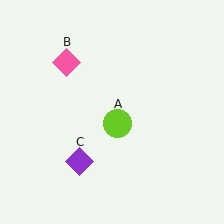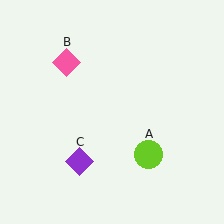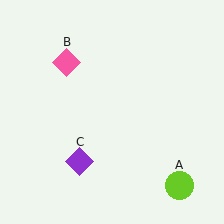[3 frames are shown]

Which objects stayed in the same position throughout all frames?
Pink diamond (object B) and purple diamond (object C) remained stationary.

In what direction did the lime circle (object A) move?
The lime circle (object A) moved down and to the right.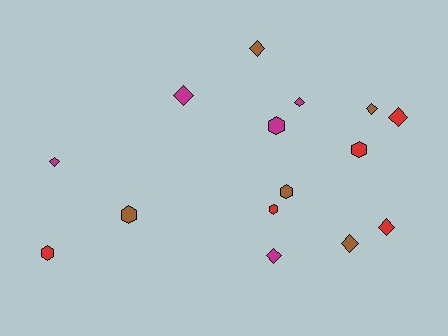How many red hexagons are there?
There are 3 red hexagons.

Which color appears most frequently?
Magenta, with 5 objects.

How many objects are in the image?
There are 15 objects.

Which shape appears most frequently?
Diamond, with 9 objects.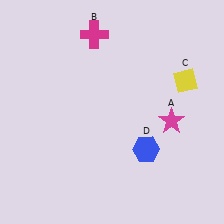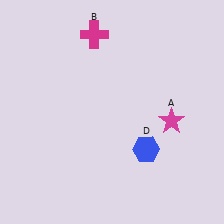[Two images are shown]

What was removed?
The yellow diamond (C) was removed in Image 2.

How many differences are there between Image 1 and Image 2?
There is 1 difference between the two images.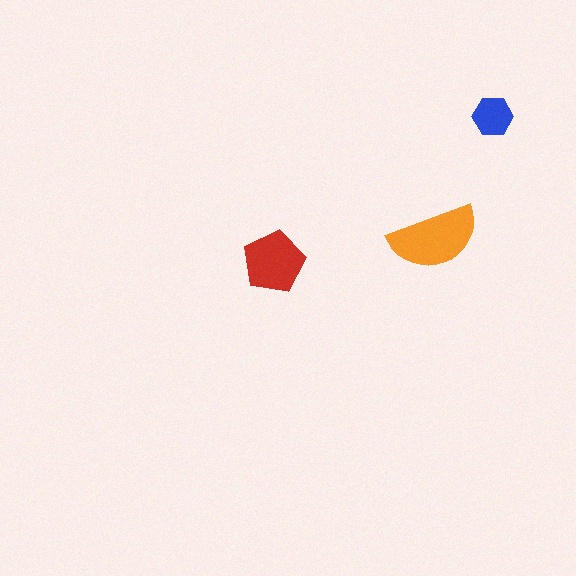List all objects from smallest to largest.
The blue hexagon, the red pentagon, the orange semicircle.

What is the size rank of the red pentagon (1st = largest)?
2nd.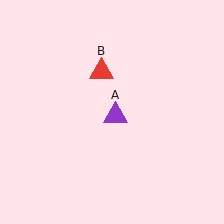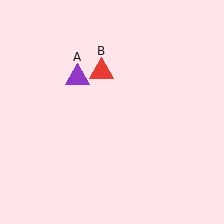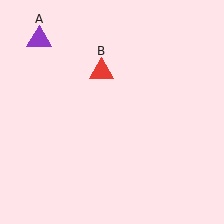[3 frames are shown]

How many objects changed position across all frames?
1 object changed position: purple triangle (object A).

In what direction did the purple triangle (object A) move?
The purple triangle (object A) moved up and to the left.